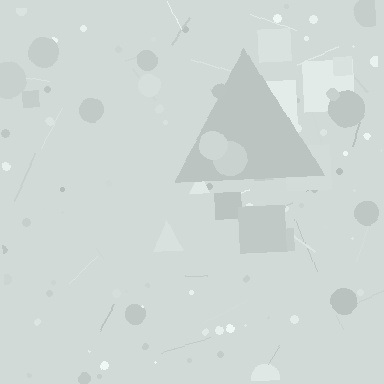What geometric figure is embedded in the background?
A triangle is embedded in the background.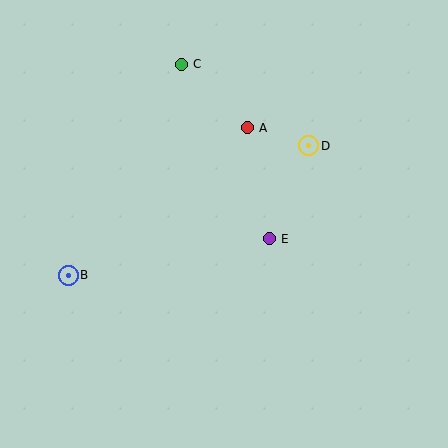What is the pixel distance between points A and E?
The distance between A and E is 113 pixels.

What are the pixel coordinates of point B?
Point B is at (68, 275).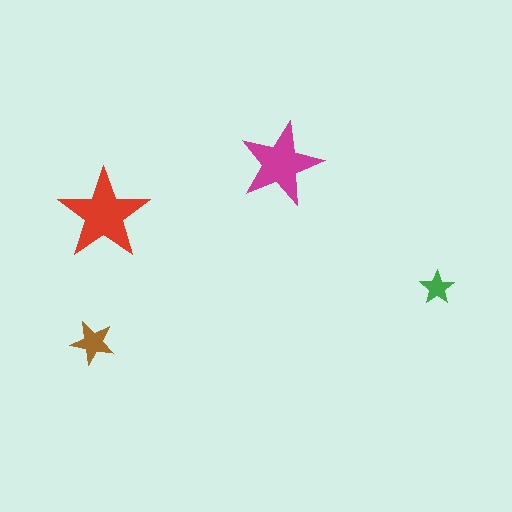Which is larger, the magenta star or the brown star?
The magenta one.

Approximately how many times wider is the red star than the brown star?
About 2 times wider.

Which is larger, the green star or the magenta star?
The magenta one.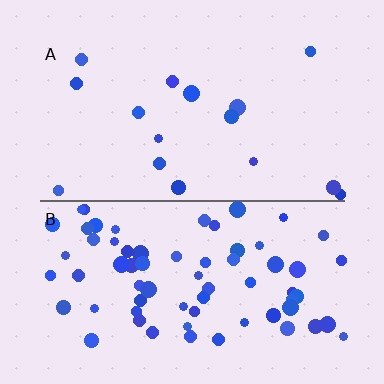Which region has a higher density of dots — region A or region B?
B (the bottom).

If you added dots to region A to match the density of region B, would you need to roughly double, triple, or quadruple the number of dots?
Approximately quadruple.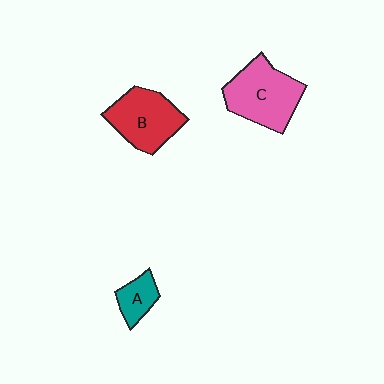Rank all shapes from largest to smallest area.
From largest to smallest: C (pink), B (red), A (teal).